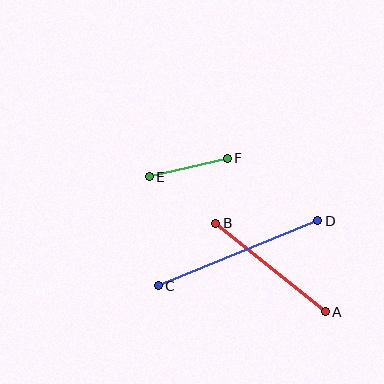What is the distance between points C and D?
The distance is approximately 172 pixels.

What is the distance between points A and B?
The distance is approximately 141 pixels.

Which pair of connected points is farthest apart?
Points C and D are farthest apart.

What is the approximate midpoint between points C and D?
The midpoint is at approximately (238, 253) pixels.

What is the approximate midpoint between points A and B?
The midpoint is at approximately (271, 267) pixels.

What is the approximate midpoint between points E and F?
The midpoint is at approximately (188, 167) pixels.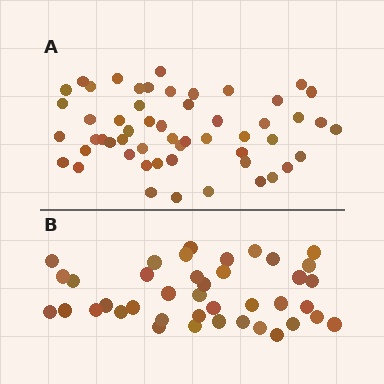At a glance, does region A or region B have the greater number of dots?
Region A (the top region) has more dots.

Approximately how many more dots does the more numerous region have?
Region A has approximately 15 more dots than region B.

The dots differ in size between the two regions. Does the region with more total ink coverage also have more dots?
No. Region B has more total ink coverage because its dots are larger, but region A actually contains more individual dots. Total area can be misleading — the number of items is what matters here.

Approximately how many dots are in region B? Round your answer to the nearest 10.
About 40 dots.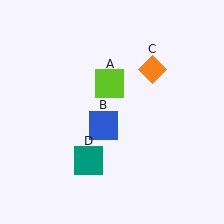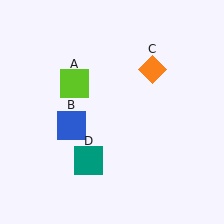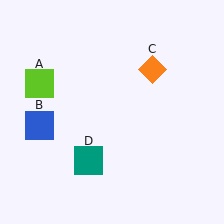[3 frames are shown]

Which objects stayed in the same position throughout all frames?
Orange diamond (object C) and teal square (object D) remained stationary.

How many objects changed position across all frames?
2 objects changed position: lime square (object A), blue square (object B).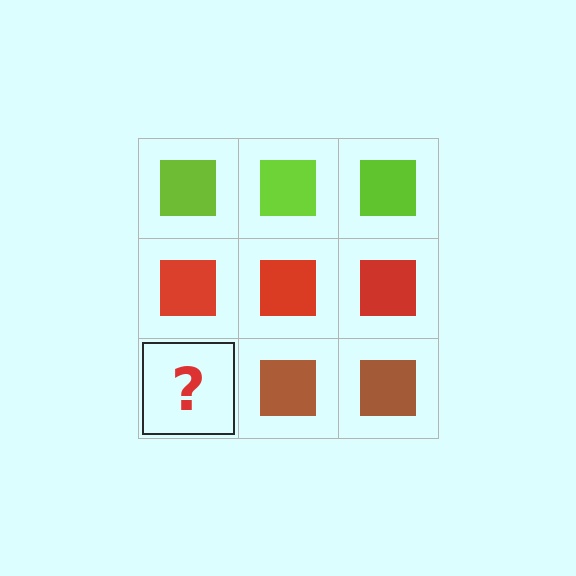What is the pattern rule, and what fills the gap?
The rule is that each row has a consistent color. The gap should be filled with a brown square.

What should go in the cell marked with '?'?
The missing cell should contain a brown square.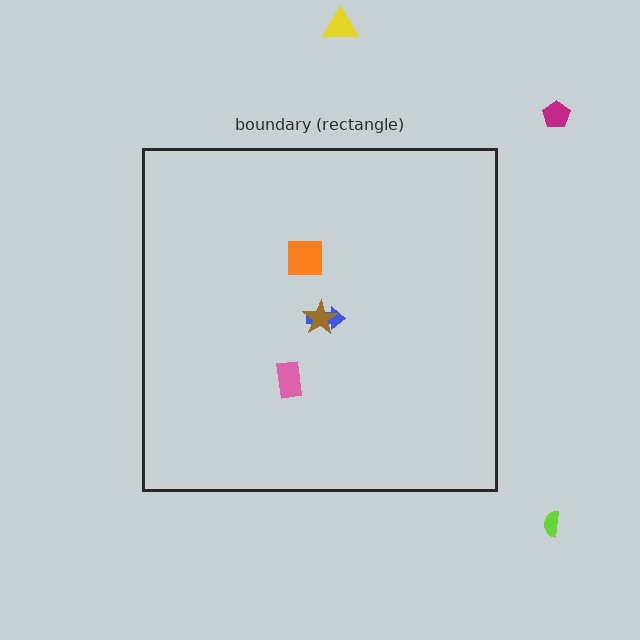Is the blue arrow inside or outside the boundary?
Inside.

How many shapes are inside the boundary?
4 inside, 3 outside.